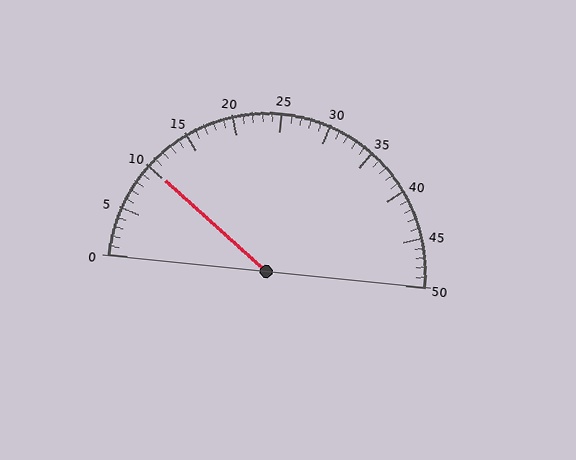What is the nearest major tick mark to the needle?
The nearest major tick mark is 10.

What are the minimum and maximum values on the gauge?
The gauge ranges from 0 to 50.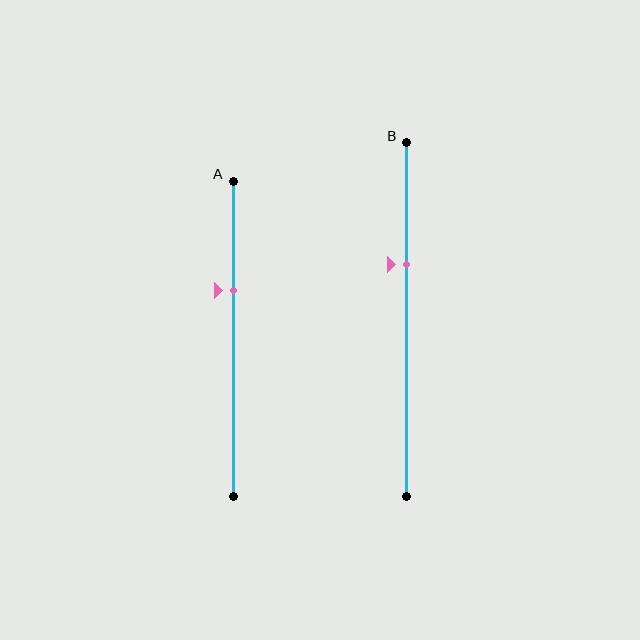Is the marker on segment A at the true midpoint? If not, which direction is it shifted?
No, the marker on segment A is shifted upward by about 15% of the segment length.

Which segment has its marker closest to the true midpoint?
Segment A has its marker closest to the true midpoint.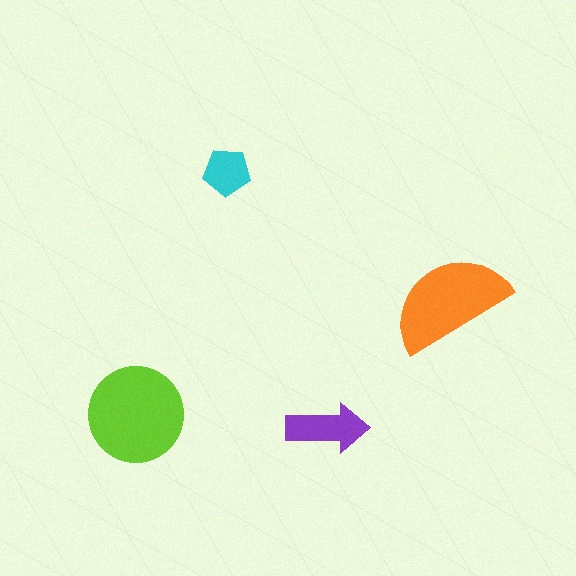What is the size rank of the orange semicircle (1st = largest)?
2nd.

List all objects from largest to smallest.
The lime circle, the orange semicircle, the purple arrow, the cyan pentagon.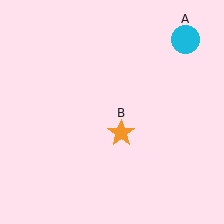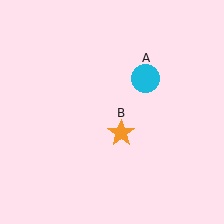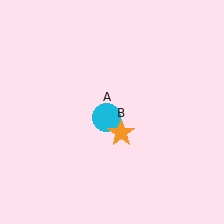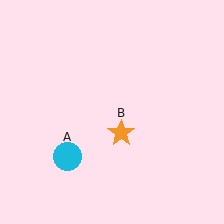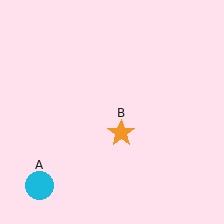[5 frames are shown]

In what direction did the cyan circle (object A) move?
The cyan circle (object A) moved down and to the left.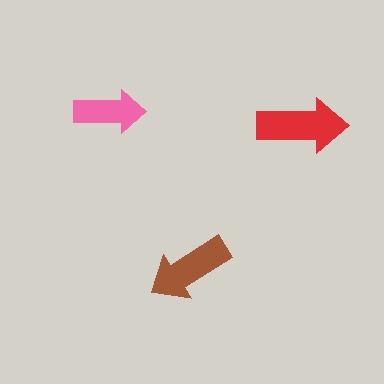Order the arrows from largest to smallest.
the red one, the brown one, the pink one.